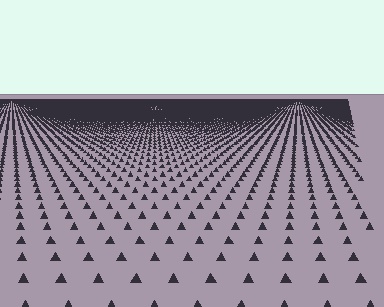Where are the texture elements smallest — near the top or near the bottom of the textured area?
Near the top.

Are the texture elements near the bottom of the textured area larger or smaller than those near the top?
Larger. Near the bottom, elements are closer to the viewer and appear at a bigger on-screen size.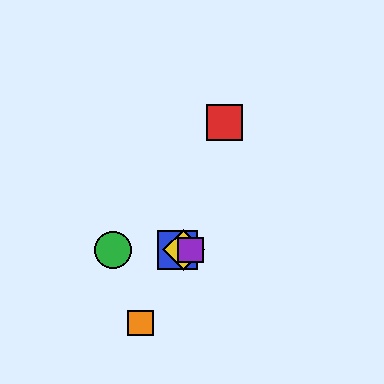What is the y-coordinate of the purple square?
The purple square is at y≈250.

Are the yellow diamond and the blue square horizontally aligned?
Yes, both are at y≈250.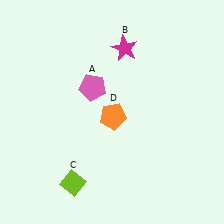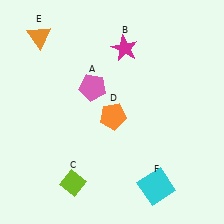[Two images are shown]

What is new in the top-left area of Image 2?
An orange triangle (E) was added in the top-left area of Image 2.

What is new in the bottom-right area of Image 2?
A cyan square (F) was added in the bottom-right area of Image 2.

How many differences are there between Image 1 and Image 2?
There are 2 differences between the two images.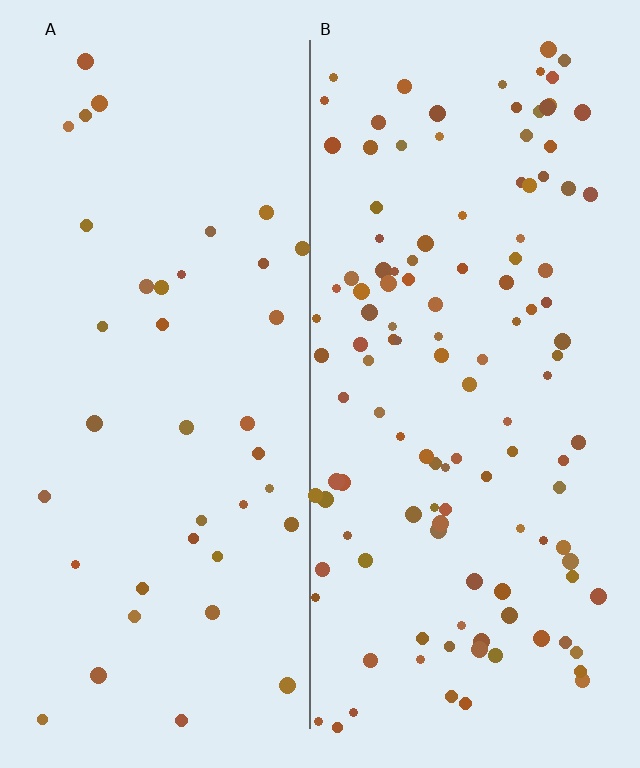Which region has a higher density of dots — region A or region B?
B (the right).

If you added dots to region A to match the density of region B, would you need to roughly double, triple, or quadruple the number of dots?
Approximately triple.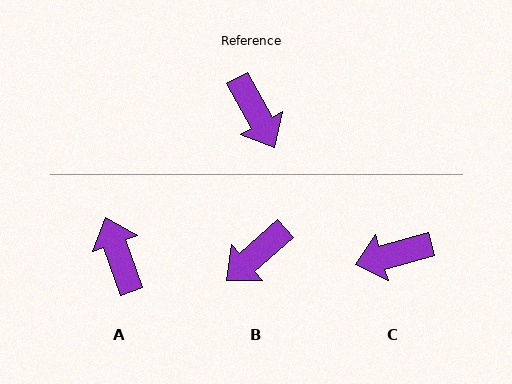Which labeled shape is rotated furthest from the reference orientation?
A, about 171 degrees away.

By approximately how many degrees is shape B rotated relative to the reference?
Approximately 77 degrees clockwise.